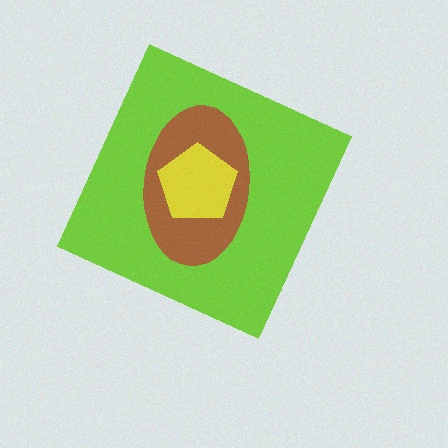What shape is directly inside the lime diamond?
The brown ellipse.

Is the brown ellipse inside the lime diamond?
Yes.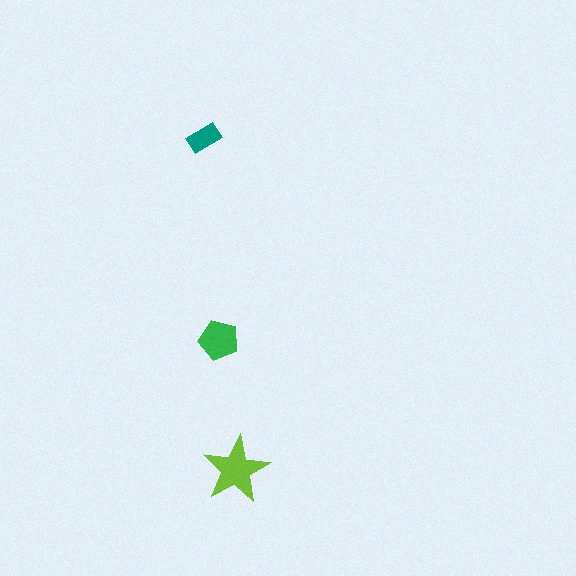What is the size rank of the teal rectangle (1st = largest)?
3rd.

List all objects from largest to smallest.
The lime star, the green pentagon, the teal rectangle.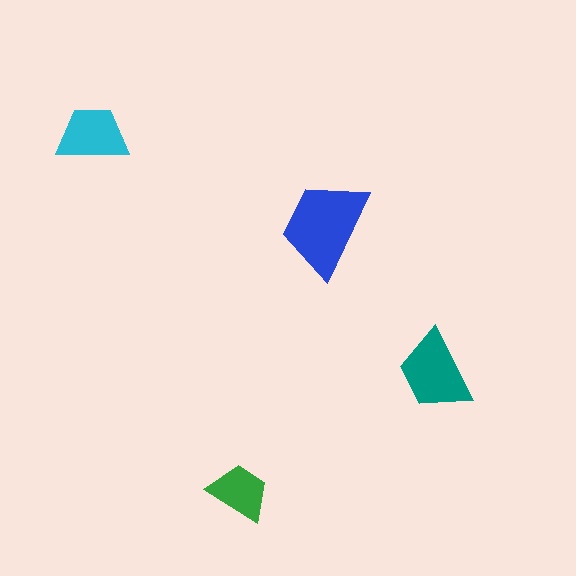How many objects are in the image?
There are 4 objects in the image.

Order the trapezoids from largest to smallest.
the blue one, the teal one, the cyan one, the green one.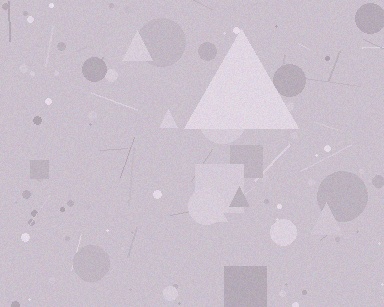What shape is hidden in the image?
A triangle is hidden in the image.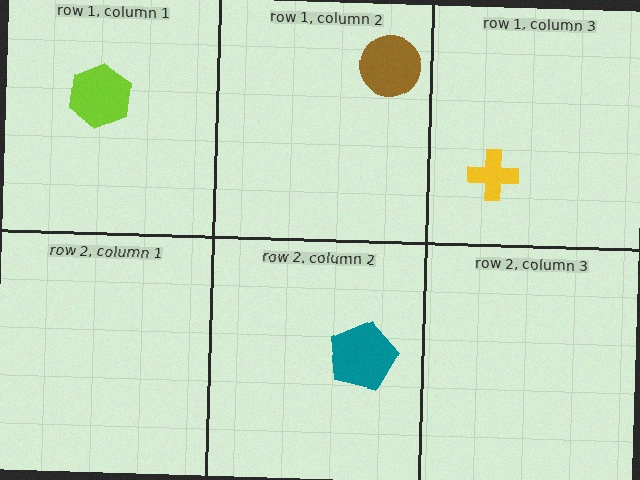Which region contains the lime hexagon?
The row 1, column 1 region.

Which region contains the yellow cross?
The row 1, column 3 region.